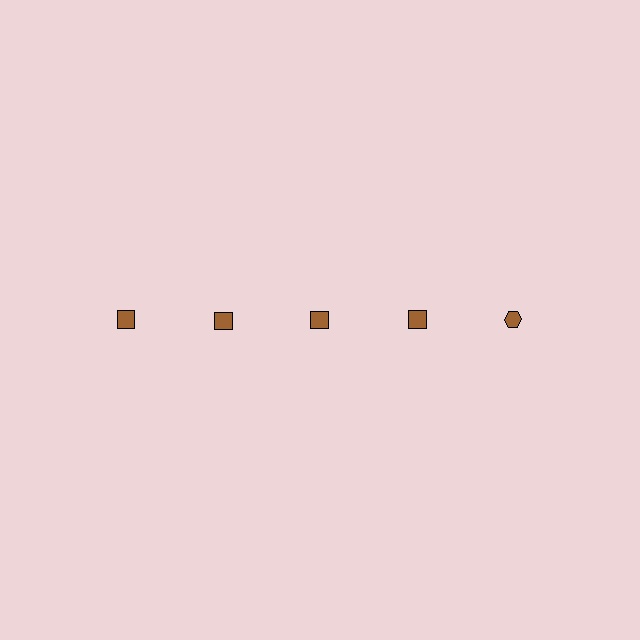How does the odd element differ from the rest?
It has a different shape: hexagon instead of square.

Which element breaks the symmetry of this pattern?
The brown hexagon in the top row, rightmost column breaks the symmetry. All other shapes are brown squares.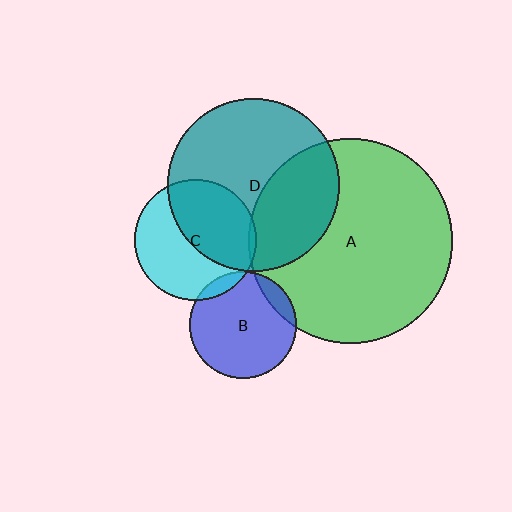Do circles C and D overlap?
Yes.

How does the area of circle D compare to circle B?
Approximately 2.6 times.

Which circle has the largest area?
Circle A (green).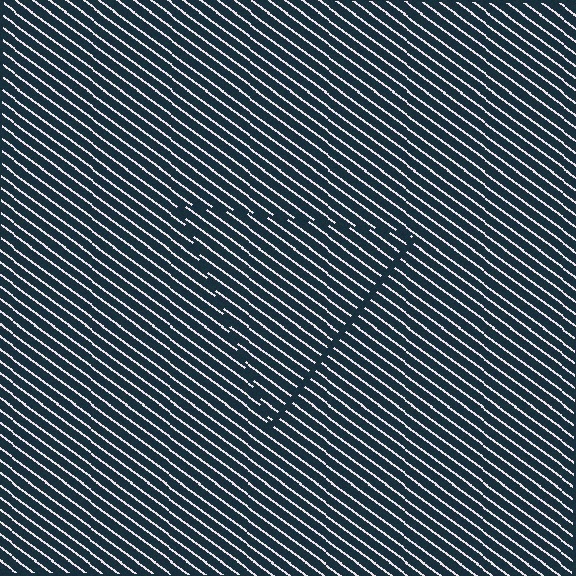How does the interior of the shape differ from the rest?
The interior of the shape contains the same grating, shifted by half a period — the contour is defined by the phase discontinuity where line-ends from the inner and outer gratings abut.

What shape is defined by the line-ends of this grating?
An illusory triangle. The interior of the shape contains the same grating, shifted by half a period — the contour is defined by the phase discontinuity where line-ends from the inner and outer gratings abut.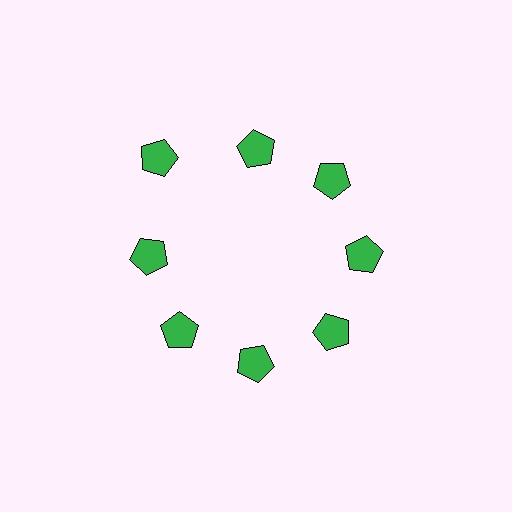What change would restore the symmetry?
The symmetry would be restored by moving it inward, back onto the ring so that all 8 pentagons sit at equal angles and equal distance from the center.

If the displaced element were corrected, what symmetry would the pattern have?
It would have 8-fold rotational symmetry — the pattern would map onto itself every 45 degrees.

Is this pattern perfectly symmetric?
No. The 8 green pentagons are arranged in a ring, but one element near the 10 o'clock position is pushed outward from the center, breaking the 8-fold rotational symmetry.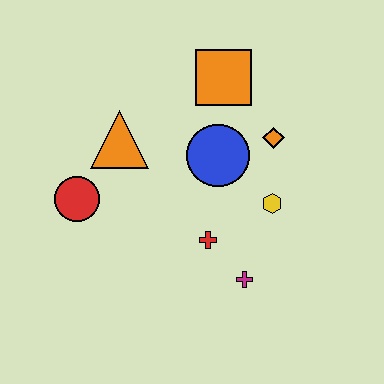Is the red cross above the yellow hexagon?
No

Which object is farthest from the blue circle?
The red circle is farthest from the blue circle.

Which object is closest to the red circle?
The orange triangle is closest to the red circle.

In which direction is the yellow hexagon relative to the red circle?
The yellow hexagon is to the right of the red circle.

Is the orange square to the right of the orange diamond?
No